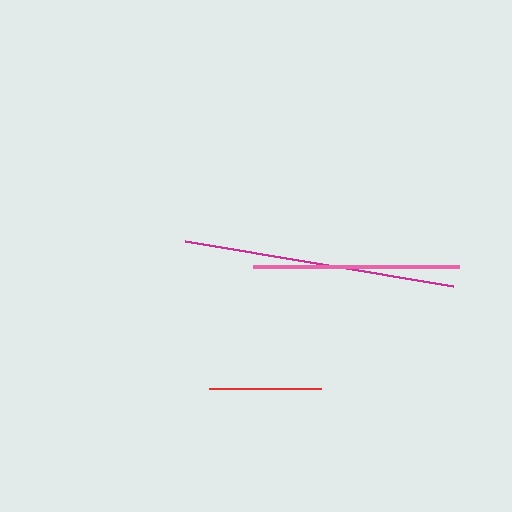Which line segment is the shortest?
The red line is the shortest at approximately 113 pixels.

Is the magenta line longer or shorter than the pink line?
The magenta line is longer than the pink line.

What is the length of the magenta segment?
The magenta segment is approximately 272 pixels long.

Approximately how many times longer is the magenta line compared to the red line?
The magenta line is approximately 2.4 times the length of the red line.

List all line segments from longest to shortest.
From longest to shortest: magenta, pink, red.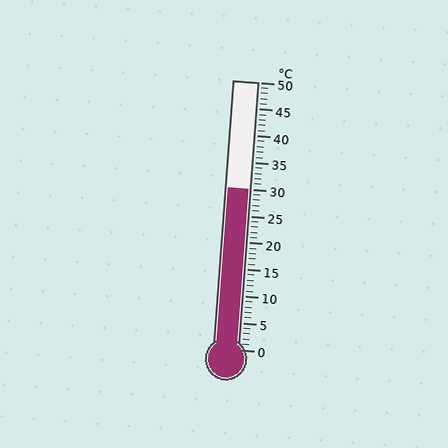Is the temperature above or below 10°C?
The temperature is above 10°C.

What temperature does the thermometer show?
The thermometer shows approximately 30°C.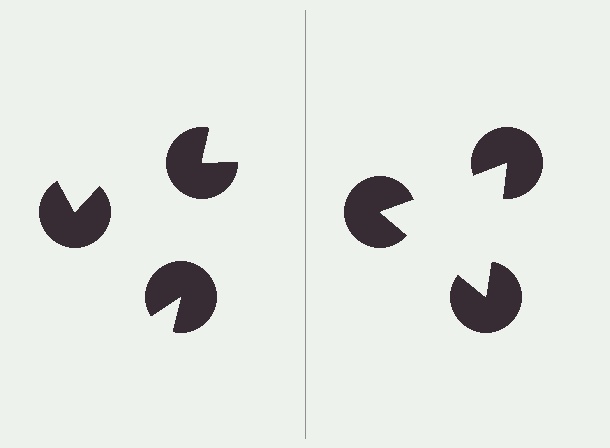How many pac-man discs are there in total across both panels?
6 — 3 on each side.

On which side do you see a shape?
An illusory triangle appears on the right side. On the left side the wedge cuts are rotated, so no coherent shape forms.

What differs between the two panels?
The pac-man discs are positioned identically on both sides; only the wedge orientations differ. On the right they align to a triangle; on the left they are misaligned.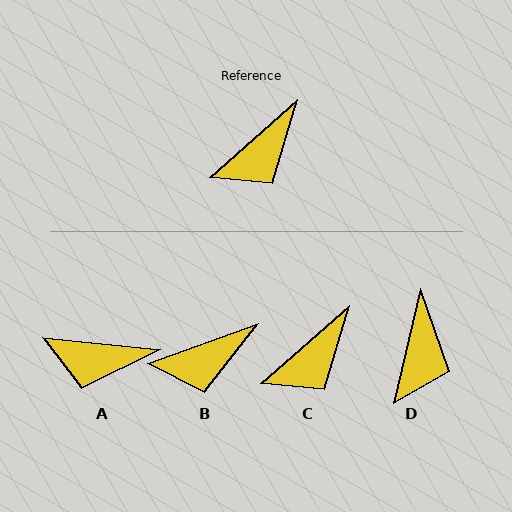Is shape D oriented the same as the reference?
No, it is off by about 35 degrees.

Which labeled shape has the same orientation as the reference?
C.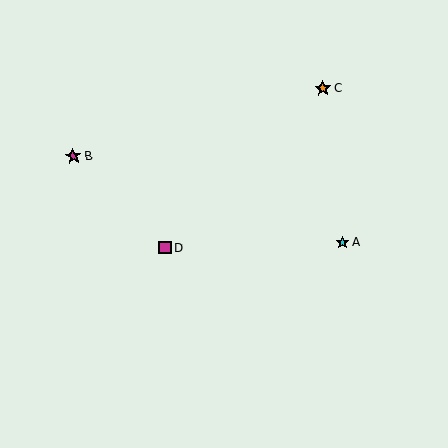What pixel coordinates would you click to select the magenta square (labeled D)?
Click at (165, 248) to select the magenta square D.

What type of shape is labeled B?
Shape B is a magenta star.